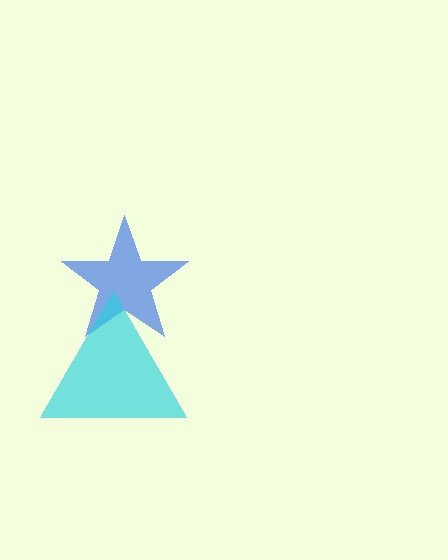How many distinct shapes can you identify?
There are 2 distinct shapes: a blue star, a cyan triangle.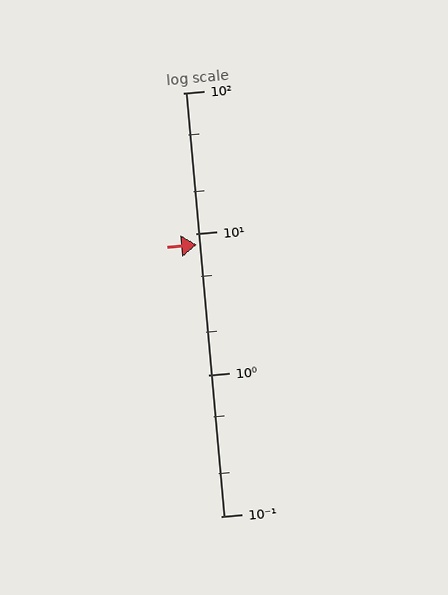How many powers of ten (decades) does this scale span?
The scale spans 3 decades, from 0.1 to 100.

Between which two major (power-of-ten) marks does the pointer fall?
The pointer is between 1 and 10.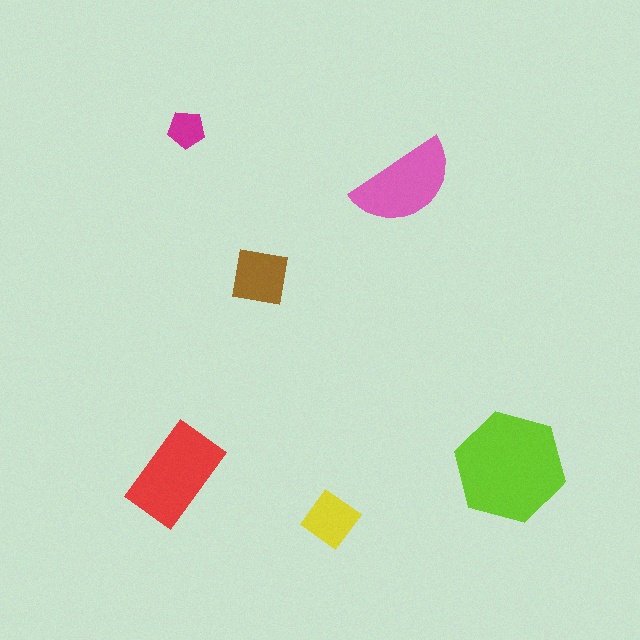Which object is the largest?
The lime hexagon.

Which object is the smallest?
The magenta pentagon.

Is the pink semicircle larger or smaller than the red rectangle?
Smaller.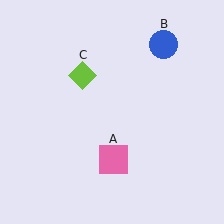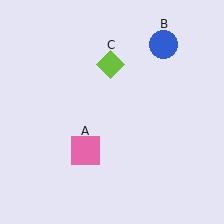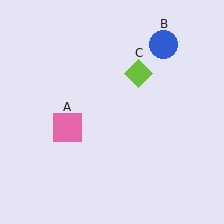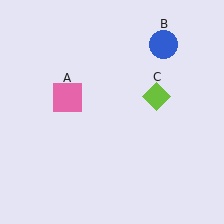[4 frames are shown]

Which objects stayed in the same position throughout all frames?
Blue circle (object B) remained stationary.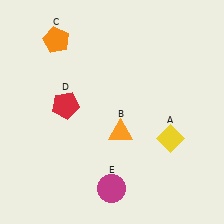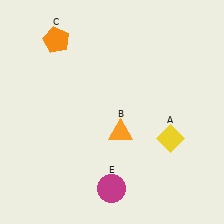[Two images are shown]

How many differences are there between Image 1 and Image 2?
There is 1 difference between the two images.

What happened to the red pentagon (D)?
The red pentagon (D) was removed in Image 2. It was in the top-left area of Image 1.